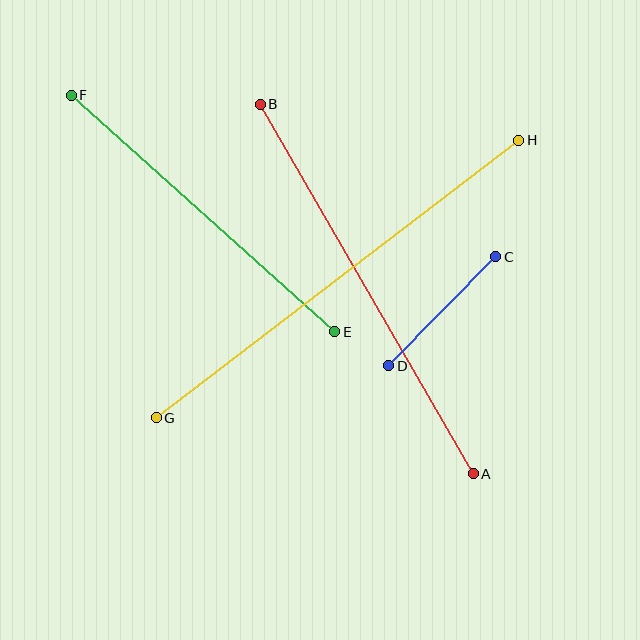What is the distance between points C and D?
The distance is approximately 153 pixels.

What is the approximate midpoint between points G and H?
The midpoint is at approximately (338, 279) pixels.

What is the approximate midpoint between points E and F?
The midpoint is at approximately (203, 213) pixels.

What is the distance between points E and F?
The distance is approximately 354 pixels.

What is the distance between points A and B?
The distance is approximately 427 pixels.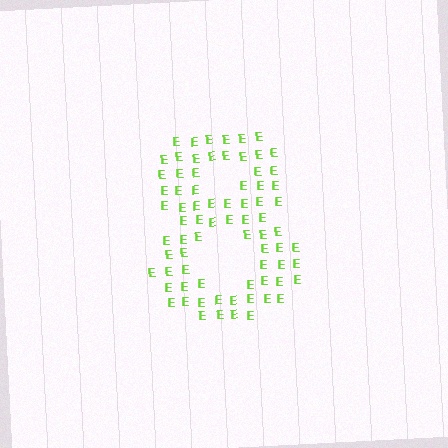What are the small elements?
The small elements are letter E's.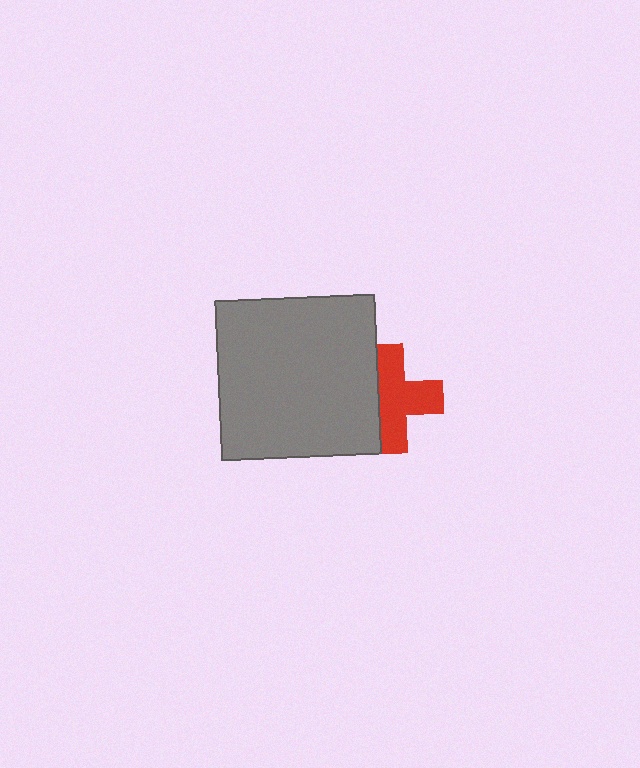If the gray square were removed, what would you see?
You would see the complete red cross.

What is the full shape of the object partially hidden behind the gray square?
The partially hidden object is a red cross.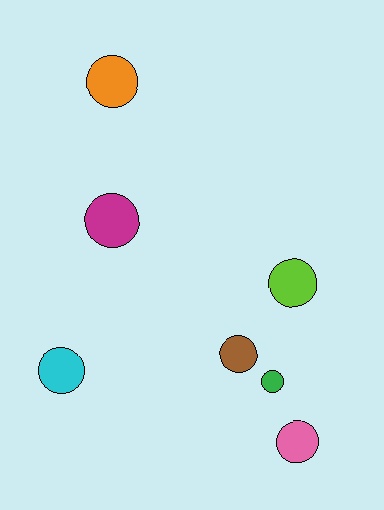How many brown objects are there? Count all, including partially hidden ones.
There is 1 brown object.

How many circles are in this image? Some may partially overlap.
There are 7 circles.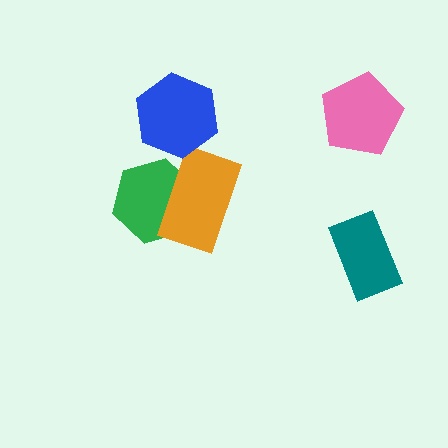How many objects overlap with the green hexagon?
1 object overlaps with the green hexagon.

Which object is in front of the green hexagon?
The orange rectangle is in front of the green hexagon.